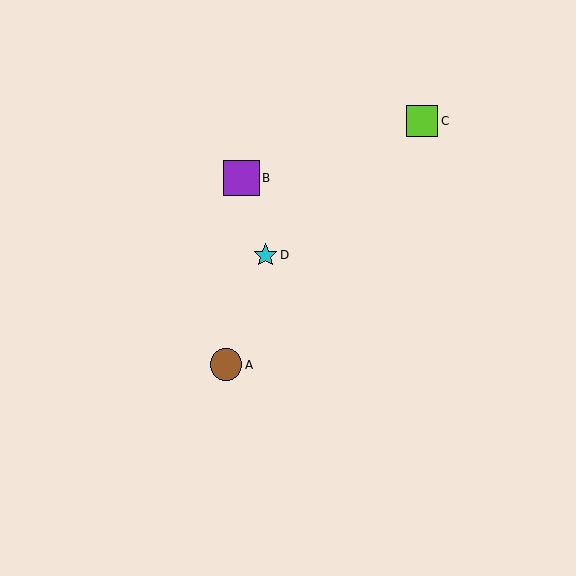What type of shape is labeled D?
Shape D is a cyan star.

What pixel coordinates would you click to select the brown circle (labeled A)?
Click at (226, 365) to select the brown circle A.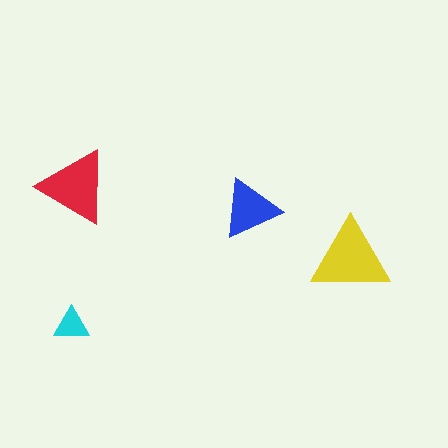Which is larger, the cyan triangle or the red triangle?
The red one.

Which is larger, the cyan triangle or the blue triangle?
The blue one.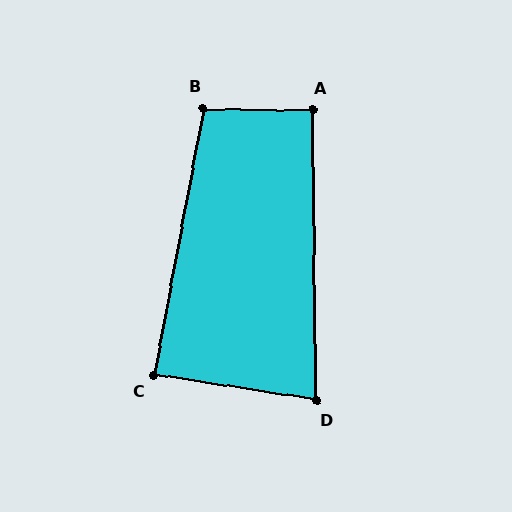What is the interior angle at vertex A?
Approximately 92 degrees (approximately right).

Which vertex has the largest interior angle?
B, at approximately 100 degrees.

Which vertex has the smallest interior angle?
D, at approximately 80 degrees.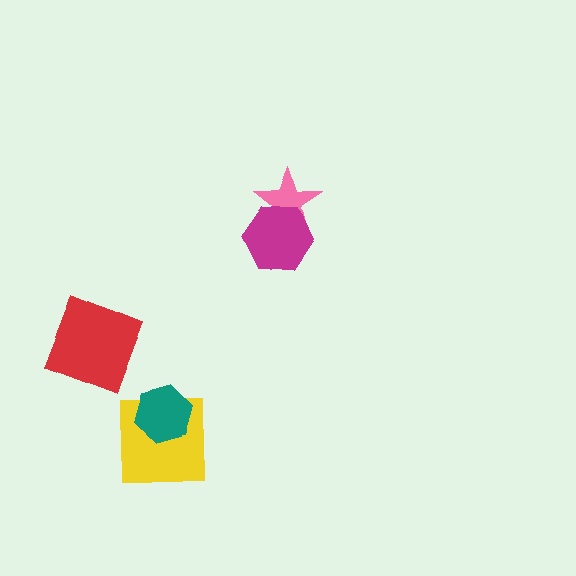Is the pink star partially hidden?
Yes, it is partially covered by another shape.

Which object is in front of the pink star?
The magenta hexagon is in front of the pink star.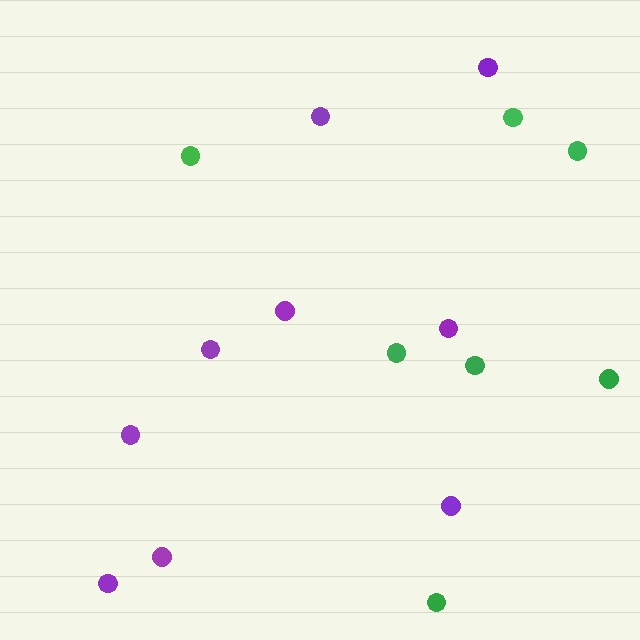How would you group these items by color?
There are 2 groups: one group of purple circles (9) and one group of green circles (7).